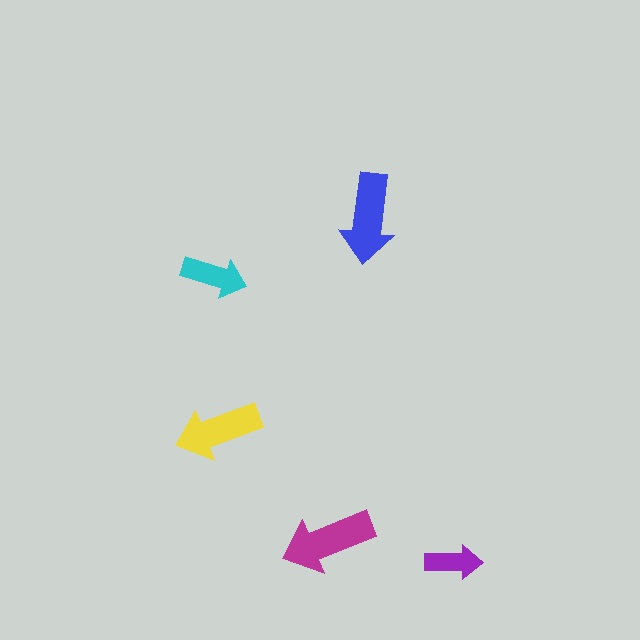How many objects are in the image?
There are 5 objects in the image.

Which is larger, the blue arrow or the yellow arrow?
The blue one.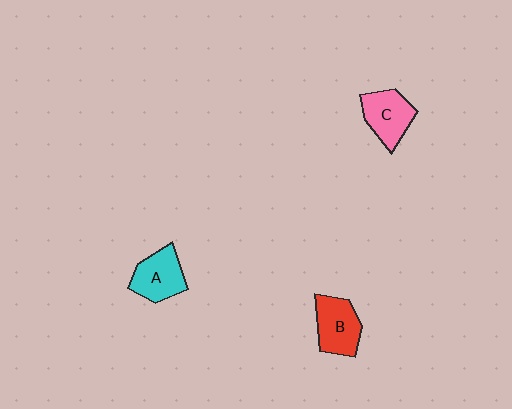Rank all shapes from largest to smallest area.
From largest to smallest: B (red), C (pink), A (cyan).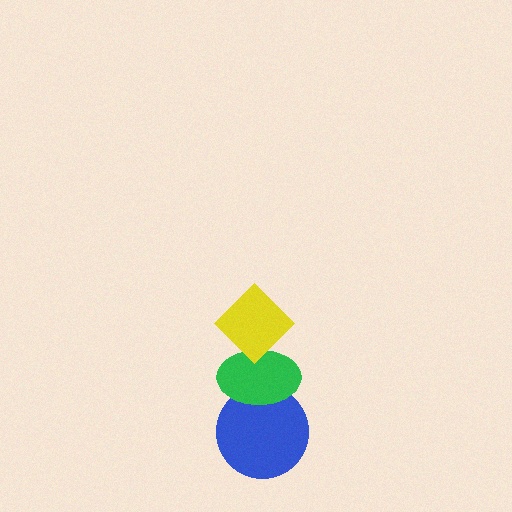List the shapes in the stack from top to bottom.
From top to bottom: the yellow diamond, the green ellipse, the blue circle.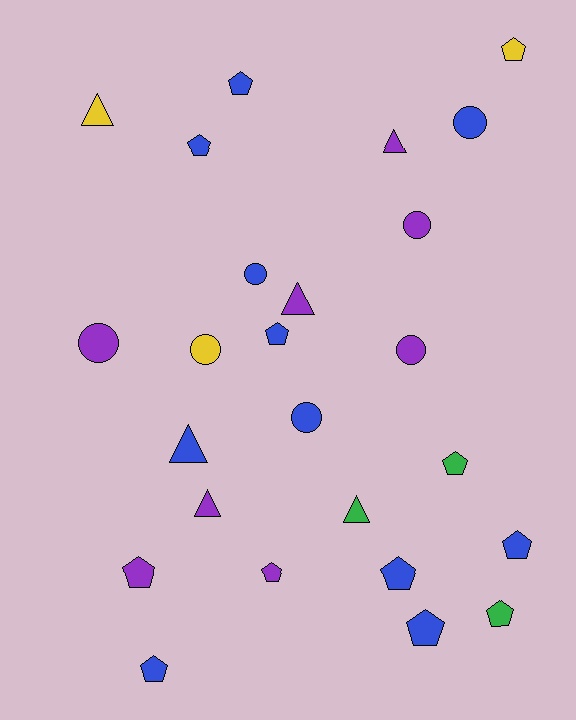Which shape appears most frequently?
Pentagon, with 12 objects.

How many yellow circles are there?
There is 1 yellow circle.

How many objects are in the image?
There are 25 objects.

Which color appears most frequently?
Blue, with 11 objects.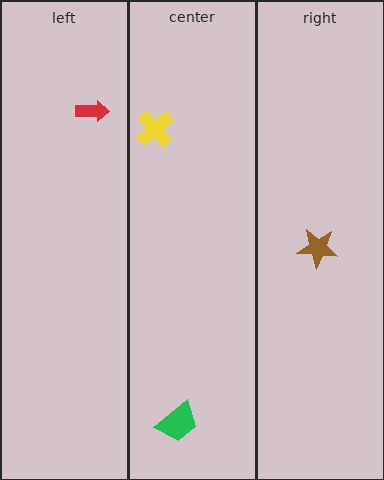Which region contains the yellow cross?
The center region.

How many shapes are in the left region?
1.